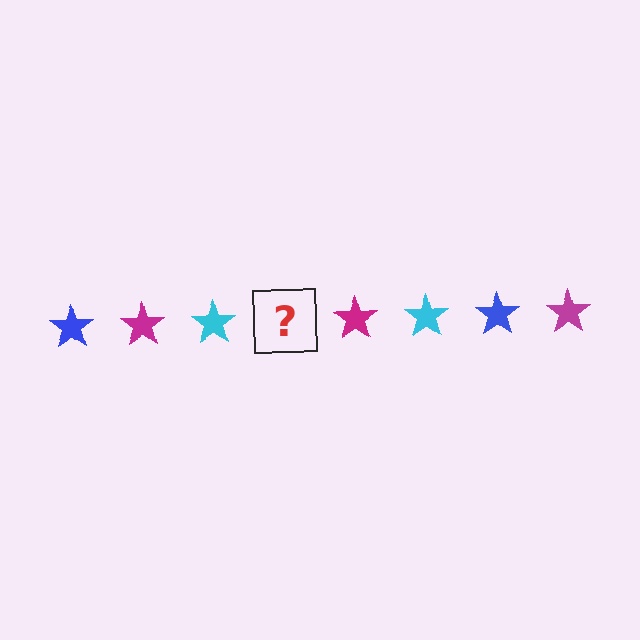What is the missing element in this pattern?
The missing element is a blue star.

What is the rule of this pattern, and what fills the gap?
The rule is that the pattern cycles through blue, magenta, cyan stars. The gap should be filled with a blue star.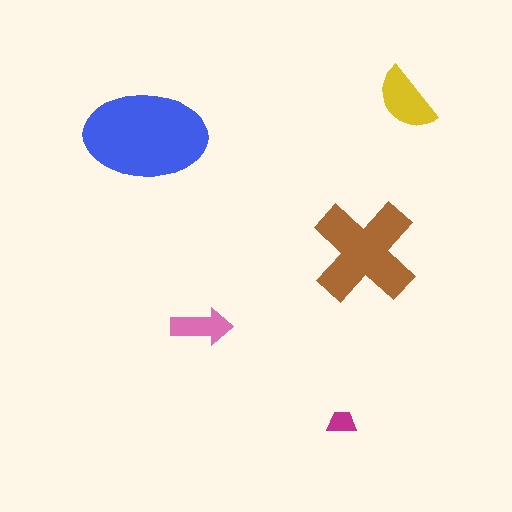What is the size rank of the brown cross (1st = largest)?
2nd.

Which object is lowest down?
The magenta trapezoid is bottommost.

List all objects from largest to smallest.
The blue ellipse, the brown cross, the yellow semicircle, the pink arrow, the magenta trapezoid.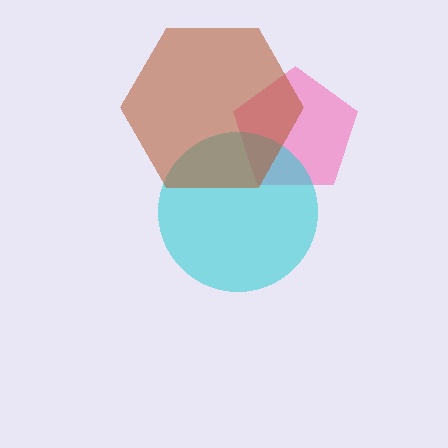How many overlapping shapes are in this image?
There are 3 overlapping shapes in the image.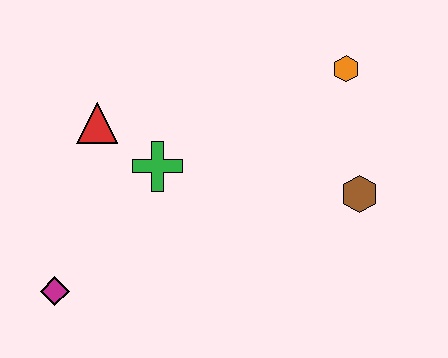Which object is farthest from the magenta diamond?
The orange hexagon is farthest from the magenta diamond.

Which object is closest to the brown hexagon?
The orange hexagon is closest to the brown hexagon.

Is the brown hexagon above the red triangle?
No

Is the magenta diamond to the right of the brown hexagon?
No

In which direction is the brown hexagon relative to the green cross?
The brown hexagon is to the right of the green cross.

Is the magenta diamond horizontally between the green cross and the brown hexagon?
No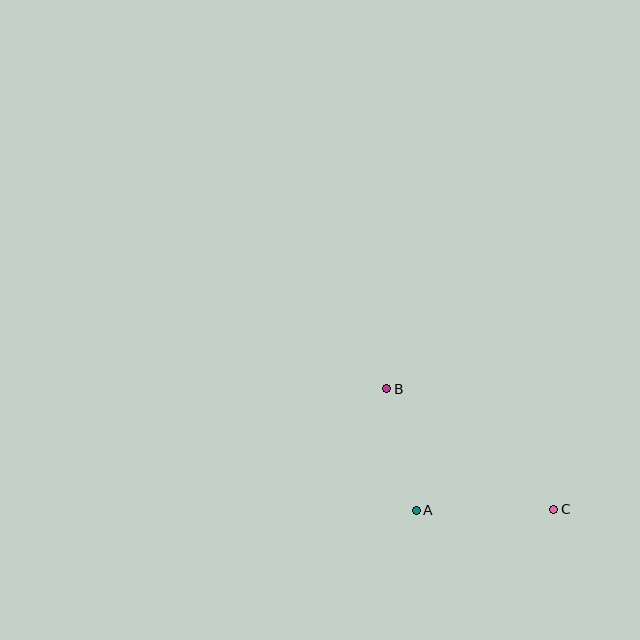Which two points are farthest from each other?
Points B and C are farthest from each other.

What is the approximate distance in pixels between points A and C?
The distance between A and C is approximately 138 pixels.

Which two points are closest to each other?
Points A and B are closest to each other.